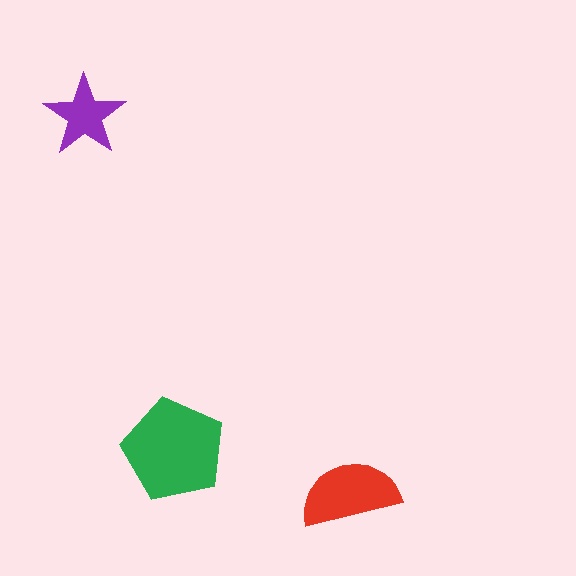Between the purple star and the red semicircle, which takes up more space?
The red semicircle.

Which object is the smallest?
The purple star.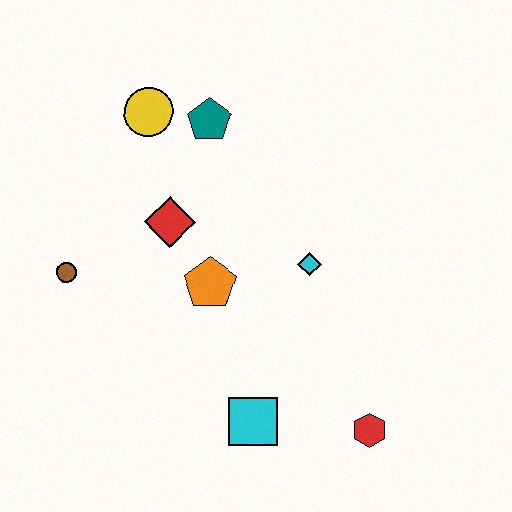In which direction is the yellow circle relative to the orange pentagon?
The yellow circle is above the orange pentagon.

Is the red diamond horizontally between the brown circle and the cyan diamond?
Yes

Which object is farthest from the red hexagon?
The yellow circle is farthest from the red hexagon.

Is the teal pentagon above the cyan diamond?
Yes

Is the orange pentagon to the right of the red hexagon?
No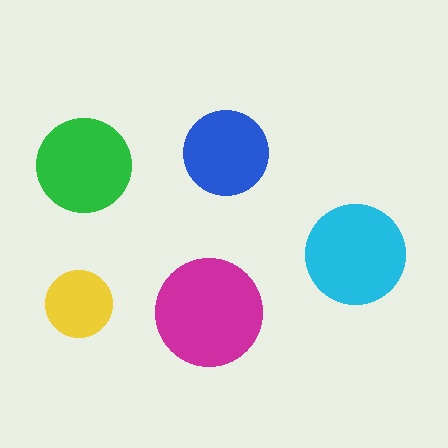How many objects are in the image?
There are 5 objects in the image.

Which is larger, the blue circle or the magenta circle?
The magenta one.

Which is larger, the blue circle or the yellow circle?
The blue one.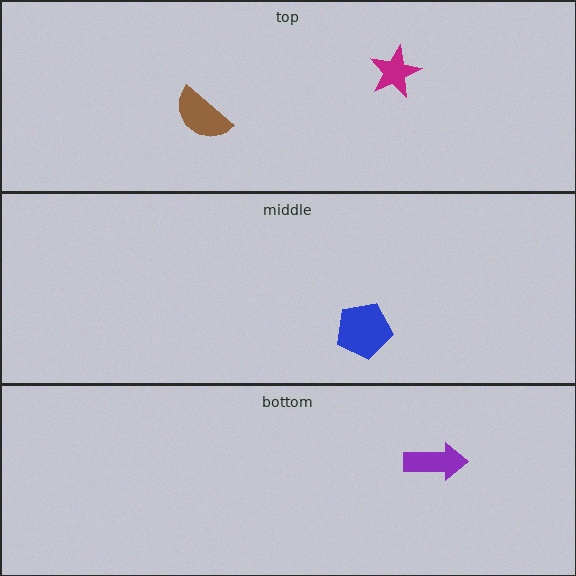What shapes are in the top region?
The brown semicircle, the magenta star.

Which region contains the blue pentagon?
The middle region.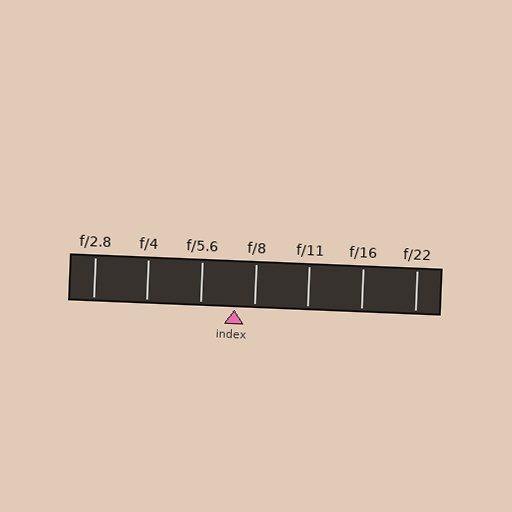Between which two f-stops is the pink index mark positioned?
The index mark is between f/5.6 and f/8.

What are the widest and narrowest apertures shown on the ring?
The widest aperture shown is f/2.8 and the narrowest is f/22.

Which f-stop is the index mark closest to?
The index mark is closest to f/8.